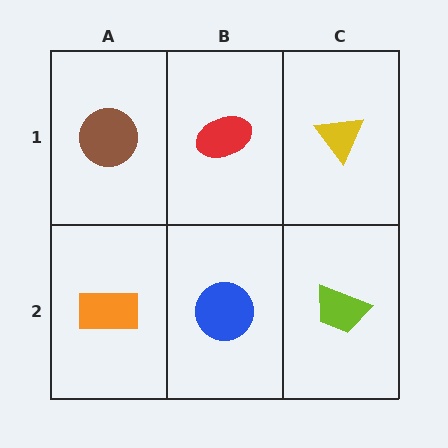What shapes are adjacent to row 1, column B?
A blue circle (row 2, column B), a brown circle (row 1, column A), a yellow triangle (row 1, column C).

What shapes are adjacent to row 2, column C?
A yellow triangle (row 1, column C), a blue circle (row 2, column B).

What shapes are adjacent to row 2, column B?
A red ellipse (row 1, column B), an orange rectangle (row 2, column A), a lime trapezoid (row 2, column C).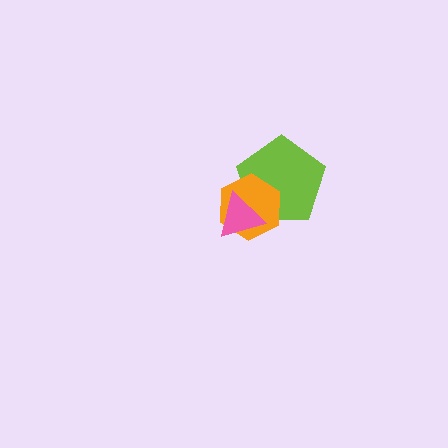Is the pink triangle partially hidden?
No, no other shape covers it.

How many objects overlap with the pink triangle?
2 objects overlap with the pink triangle.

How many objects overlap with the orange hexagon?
2 objects overlap with the orange hexagon.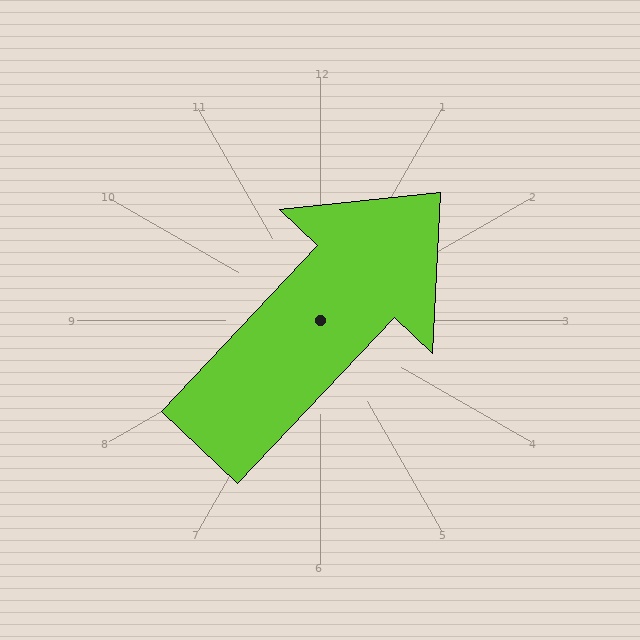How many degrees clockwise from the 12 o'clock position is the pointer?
Approximately 43 degrees.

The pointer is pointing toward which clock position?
Roughly 1 o'clock.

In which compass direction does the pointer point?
Northeast.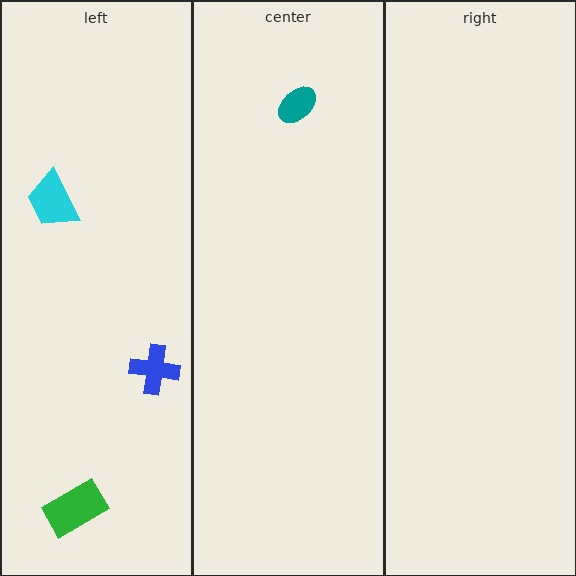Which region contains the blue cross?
The left region.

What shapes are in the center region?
The teal ellipse.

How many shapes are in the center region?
1.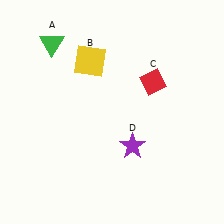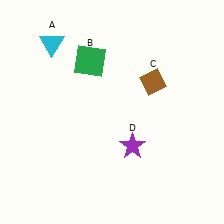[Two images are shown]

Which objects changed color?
A changed from green to cyan. B changed from yellow to green. C changed from red to brown.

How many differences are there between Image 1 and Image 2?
There are 3 differences between the two images.